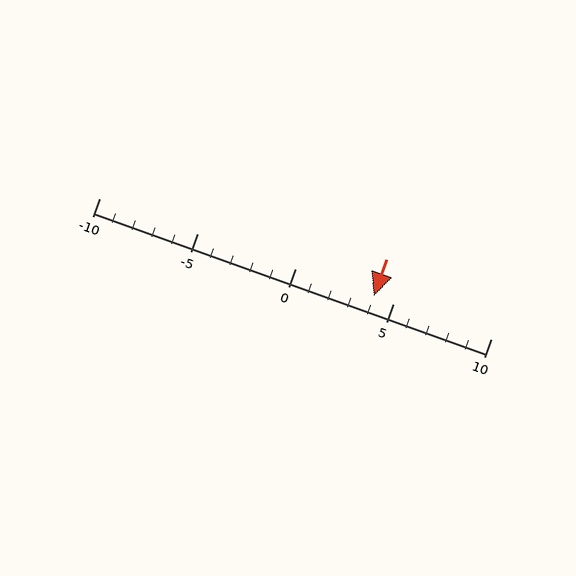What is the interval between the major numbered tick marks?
The major tick marks are spaced 5 units apart.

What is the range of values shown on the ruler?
The ruler shows values from -10 to 10.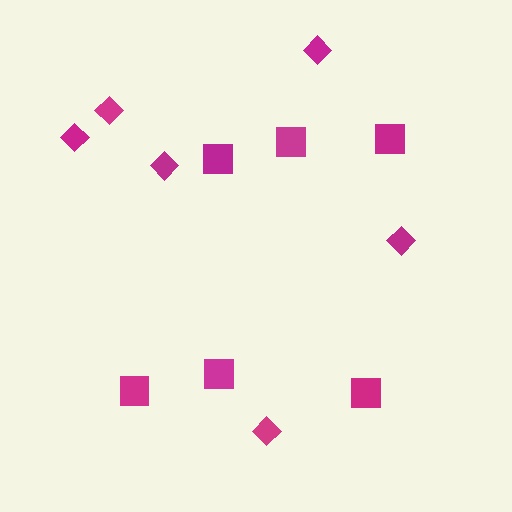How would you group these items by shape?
There are 2 groups: one group of diamonds (6) and one group of squares (6).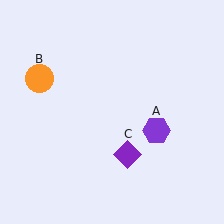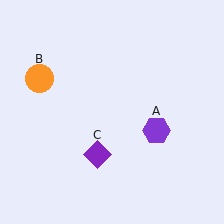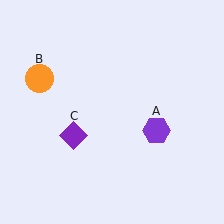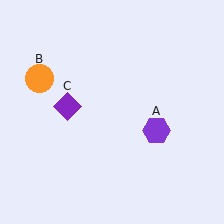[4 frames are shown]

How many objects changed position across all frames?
1 object changed position: purple diamond (object C).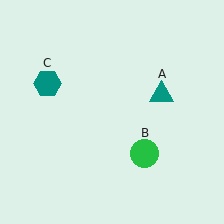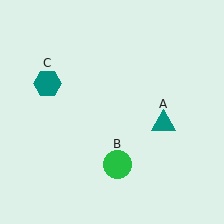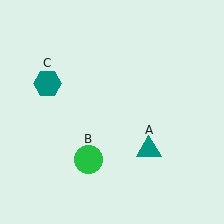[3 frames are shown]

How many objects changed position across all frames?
2 objects changed position: teal triangle (object A), green circle (object B).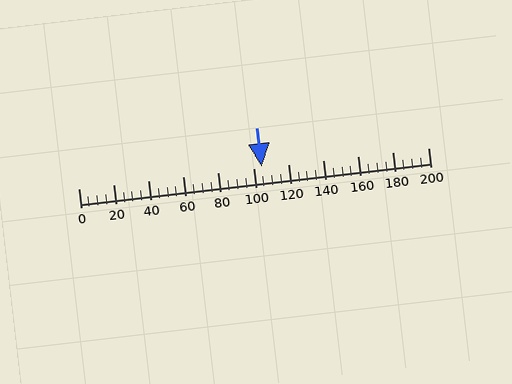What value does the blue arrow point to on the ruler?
The blue arrow points to approximately 105.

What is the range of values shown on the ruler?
The ruler shows values from 0 to 200.